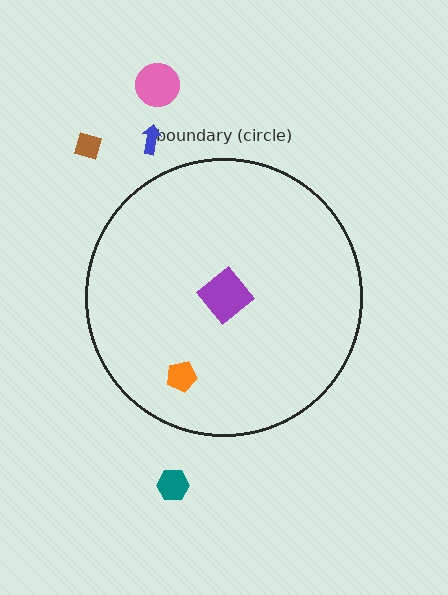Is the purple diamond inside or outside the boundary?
Inside.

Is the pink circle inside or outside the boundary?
Outside.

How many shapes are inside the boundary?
2 inside, 4 outside.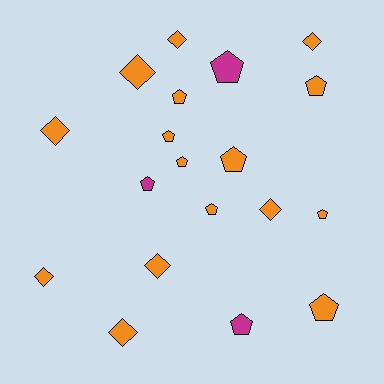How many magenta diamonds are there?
There are no magenta diamonds.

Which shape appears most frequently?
Pentagon, with 11 objects.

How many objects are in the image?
There are 19 objects.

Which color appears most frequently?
Orange, with 16 objects.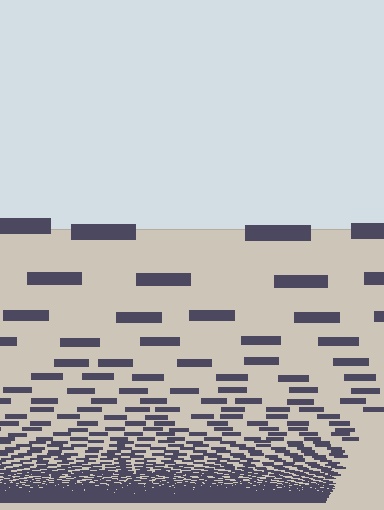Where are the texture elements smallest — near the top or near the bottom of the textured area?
Near the bottom.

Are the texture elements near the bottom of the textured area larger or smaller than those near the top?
Smaller. The gradient is inverted — elements near the bottom are smaller and denser.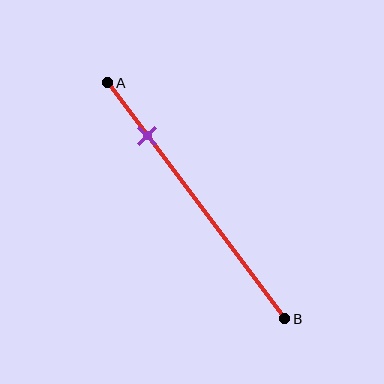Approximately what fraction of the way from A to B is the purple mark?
The purple mark is approximately 25% of the way from A to B.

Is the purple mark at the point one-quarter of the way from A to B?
Yes, the mark is approximately at the one-quarter point.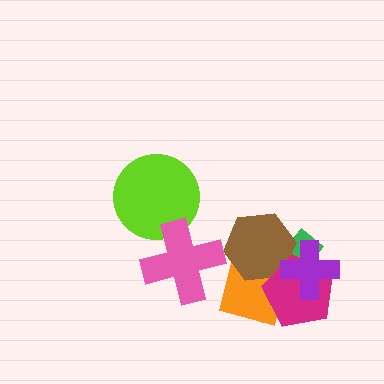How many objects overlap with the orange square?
4 objects overlap with the orange square.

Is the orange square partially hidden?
Yes, it is partially covered by another shape.